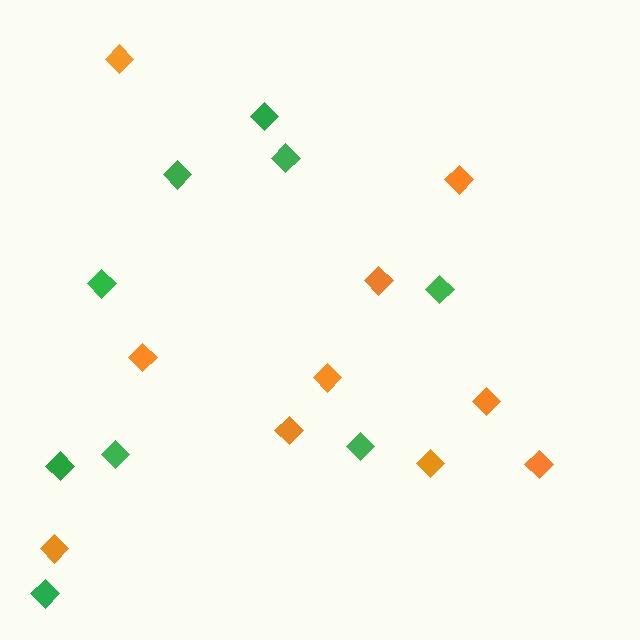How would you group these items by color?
There are 2 groups: one group of orange diamonds (10) and one group of green diamonds (9).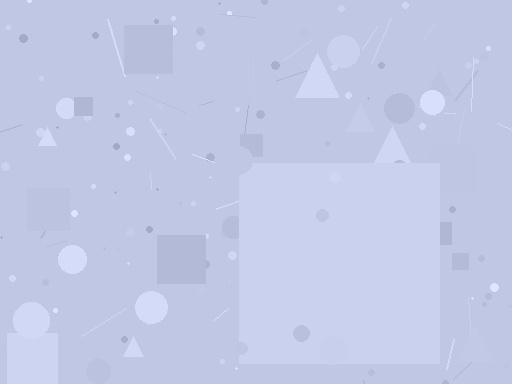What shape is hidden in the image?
A square is hidden in the image.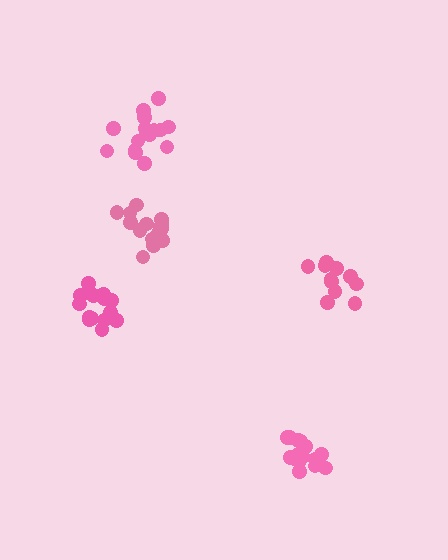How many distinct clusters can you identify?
There are 5 distinct clusters.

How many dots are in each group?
Group 1: 16 dots, Group 2: 16 dots, Group 3: 14 dots, Group 4: 17 dots, Group 5: 11 dots (74 total).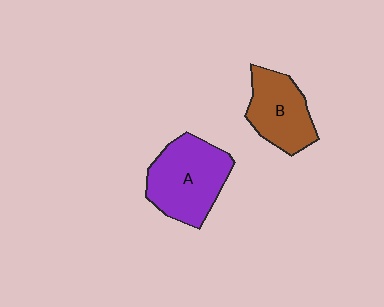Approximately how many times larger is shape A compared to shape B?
Approximately 1.3 times.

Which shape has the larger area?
Shape A (purple).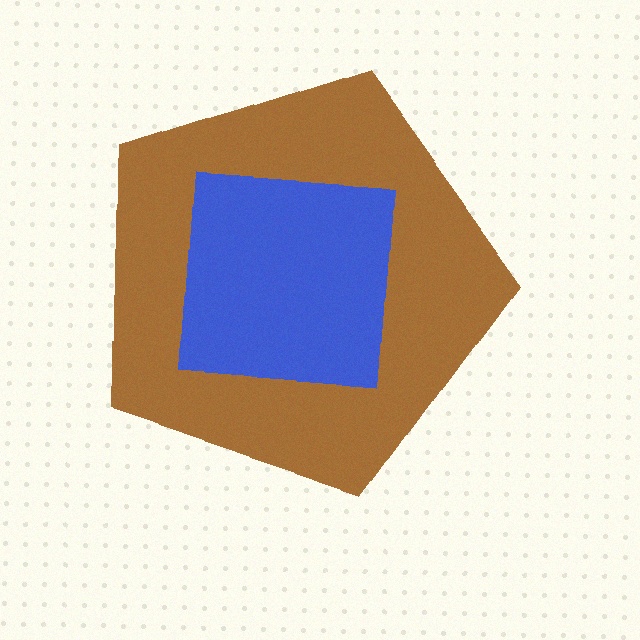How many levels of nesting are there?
2.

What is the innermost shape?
The blue square.